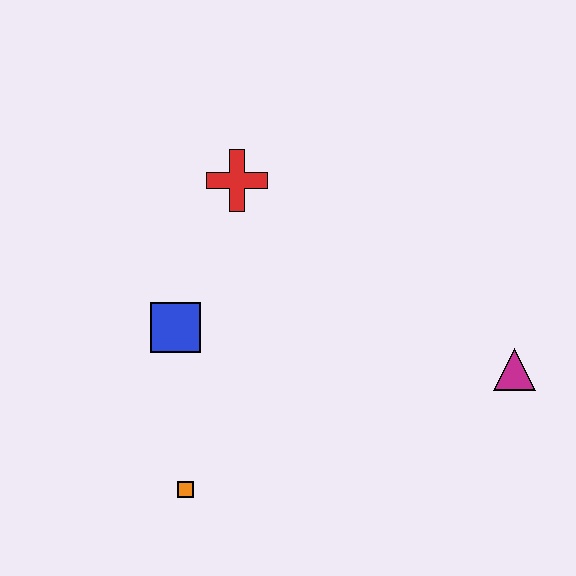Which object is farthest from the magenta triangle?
The orange square is farthest from the magenta triangle.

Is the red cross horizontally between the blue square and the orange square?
No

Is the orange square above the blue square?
No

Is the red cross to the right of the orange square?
Yes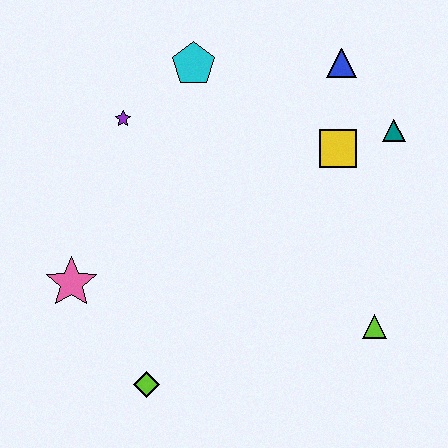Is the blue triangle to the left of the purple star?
No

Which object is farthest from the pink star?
The teal triangle is farthest from the pink star.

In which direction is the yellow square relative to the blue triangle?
The yellow square is below the blue triangle.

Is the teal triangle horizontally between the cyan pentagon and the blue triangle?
No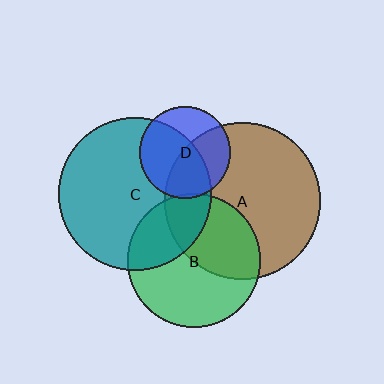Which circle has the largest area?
Circle A (brown).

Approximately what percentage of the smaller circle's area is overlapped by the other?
Approximately 40%.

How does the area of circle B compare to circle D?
Approximately 2.1 times.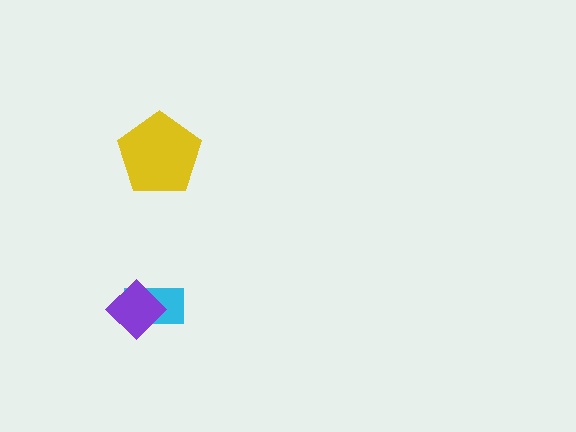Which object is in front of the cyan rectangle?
The purple diamond is in front of the cyan rectangle.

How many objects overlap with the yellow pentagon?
0 objects overlap with the yellow pentagon.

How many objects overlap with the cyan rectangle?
1 object overlaps with the cyan rectangle.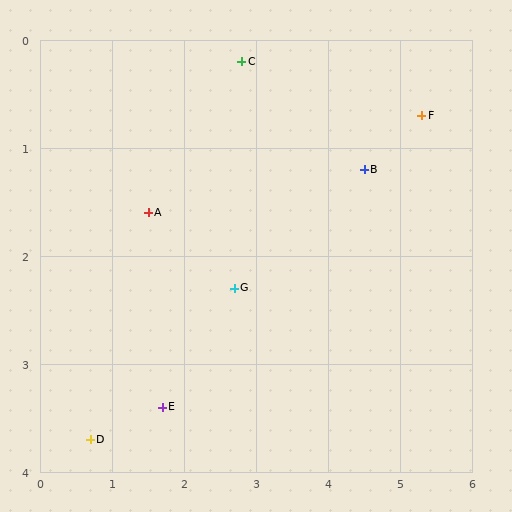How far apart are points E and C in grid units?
Points E and C are about 3.4 grid units apart.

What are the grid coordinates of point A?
Point A is at approximately (1.5, 1.6).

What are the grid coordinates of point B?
Point B is at approximately (4.5, 1.2).